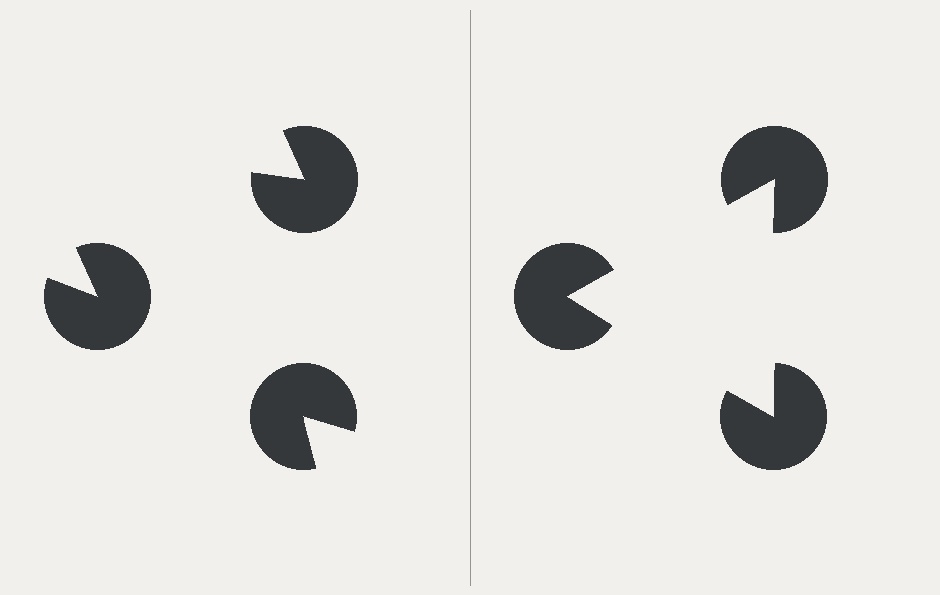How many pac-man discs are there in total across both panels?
6 — 3 on each side.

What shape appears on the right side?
An illusory triangle.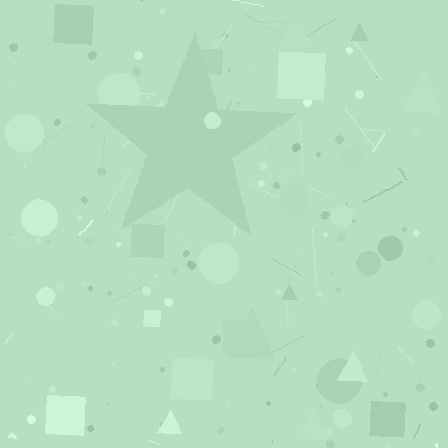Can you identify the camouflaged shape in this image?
The camouflaged shape is a star.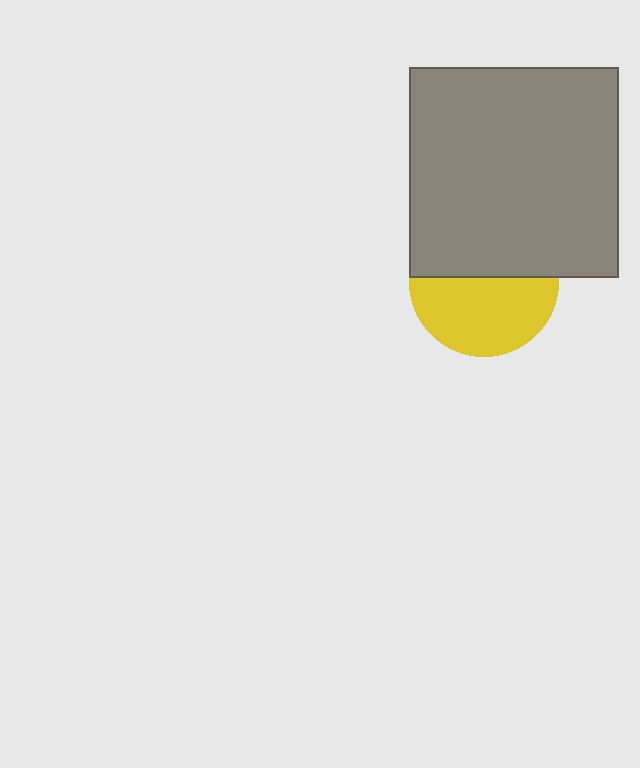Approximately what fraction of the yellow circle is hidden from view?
Roughly 46% of the yellow circle is hidden behind the gray square.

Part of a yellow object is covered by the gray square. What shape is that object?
It is a circle.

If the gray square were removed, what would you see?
You would see the complete yellow circle.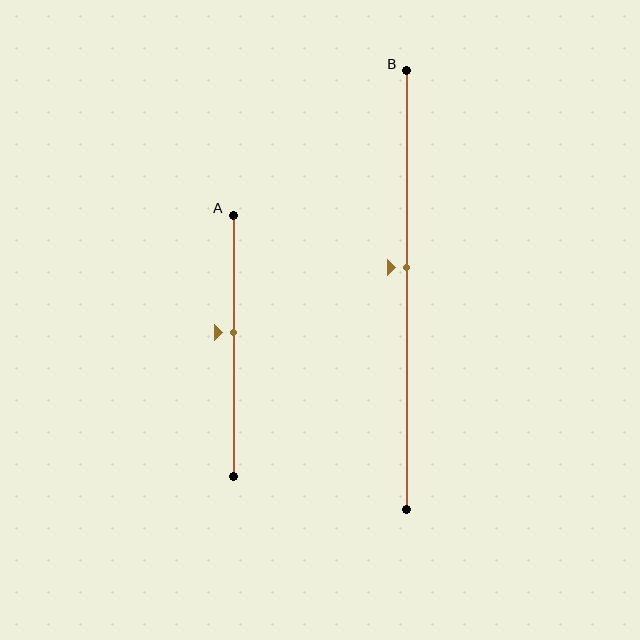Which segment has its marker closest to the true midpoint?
Segment A has its marker closest to the true midpoint.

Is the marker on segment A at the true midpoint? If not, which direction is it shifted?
No, the marker on segment A is shifted upward by about 5% of the segment length.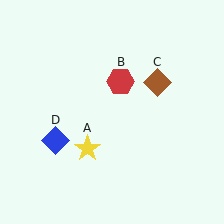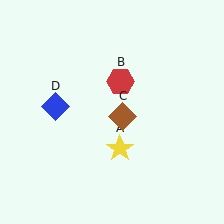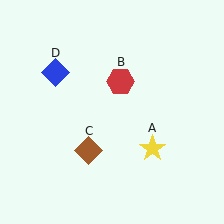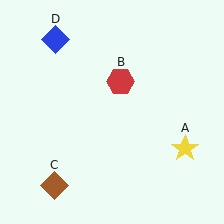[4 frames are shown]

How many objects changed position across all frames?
3 objects changed position: yellow star (object A), brown diamond (object C), blue diamond (object D).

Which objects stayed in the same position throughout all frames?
Red hexagon (object B) remained stationary.